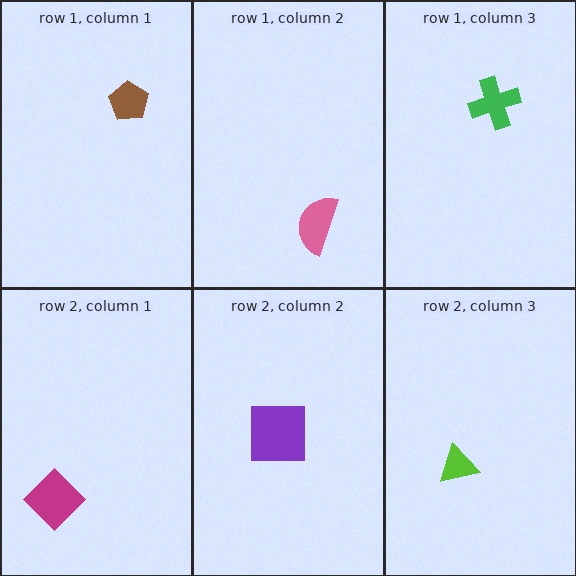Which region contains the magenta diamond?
The row 2, column 1 region.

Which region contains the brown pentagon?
The row 1, column 1 region.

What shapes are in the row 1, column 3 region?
The green cross.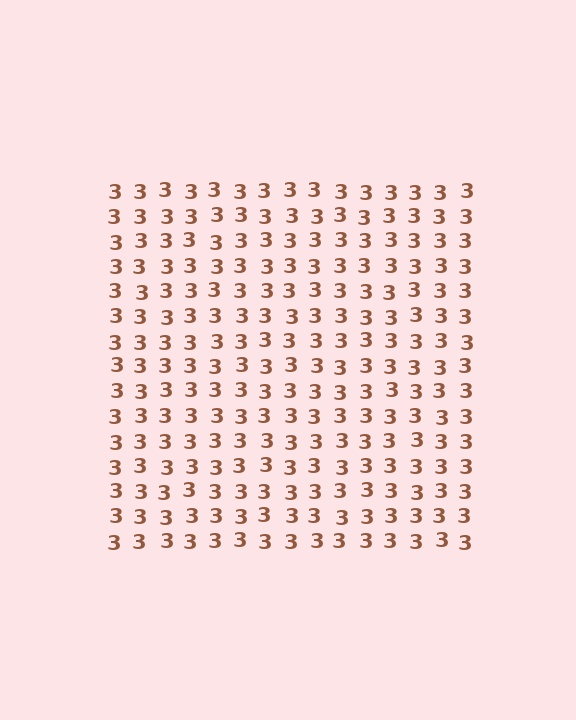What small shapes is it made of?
It is made of small digit 3's.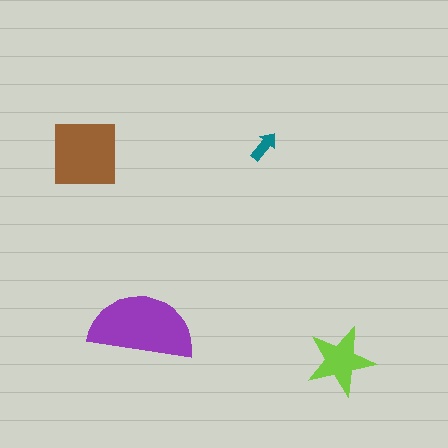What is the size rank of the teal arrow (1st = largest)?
4th.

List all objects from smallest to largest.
The teal arrow, the lime star, the brown square, the purple semicircle.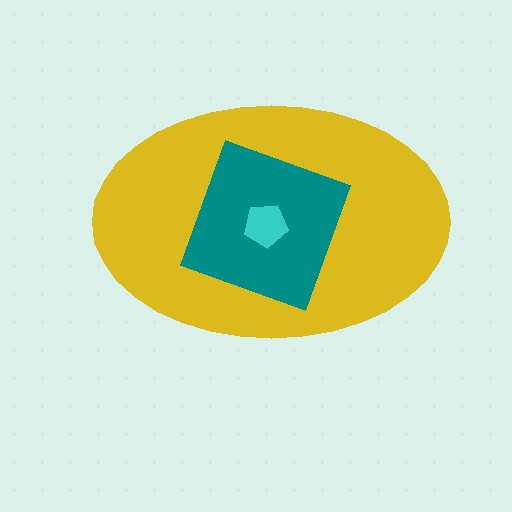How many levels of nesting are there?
3.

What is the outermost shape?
The yellow ellipse.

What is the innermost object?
The cyan pentagon.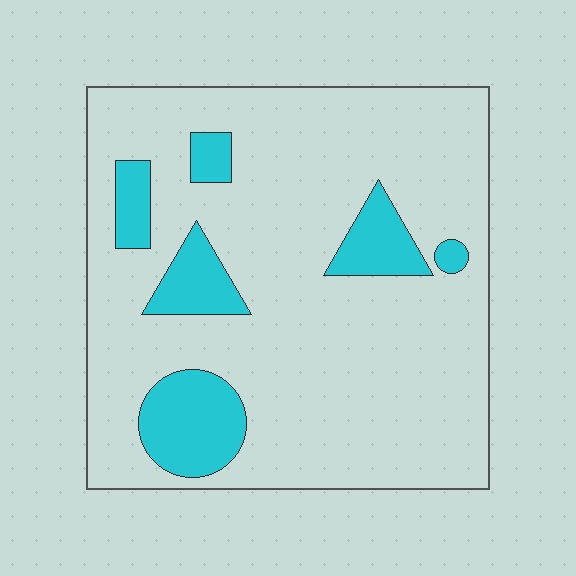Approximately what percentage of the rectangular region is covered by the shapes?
Approximately 15%.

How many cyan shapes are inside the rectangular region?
6.